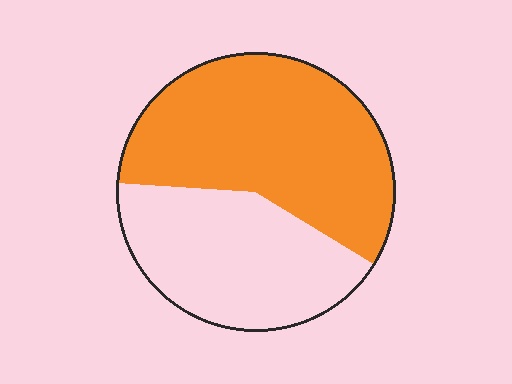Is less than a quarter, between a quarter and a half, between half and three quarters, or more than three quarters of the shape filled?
Between half and three quarters.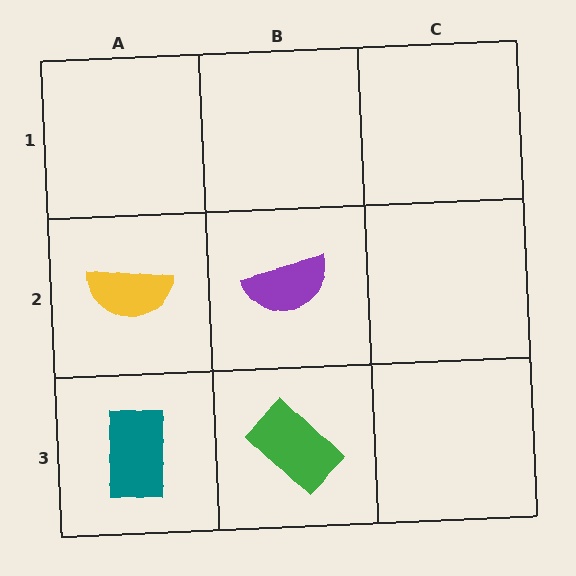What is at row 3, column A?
A teal rectangle.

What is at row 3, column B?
A green rectangle.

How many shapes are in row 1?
0 shapes.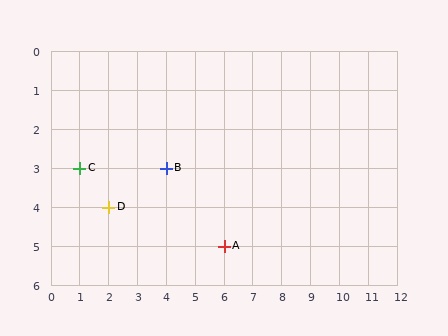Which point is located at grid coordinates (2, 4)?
Point D is at (2, 4).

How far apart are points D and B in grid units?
Points D and B are 2 columns and 1 row apart (about 2.2 grid units diagonally).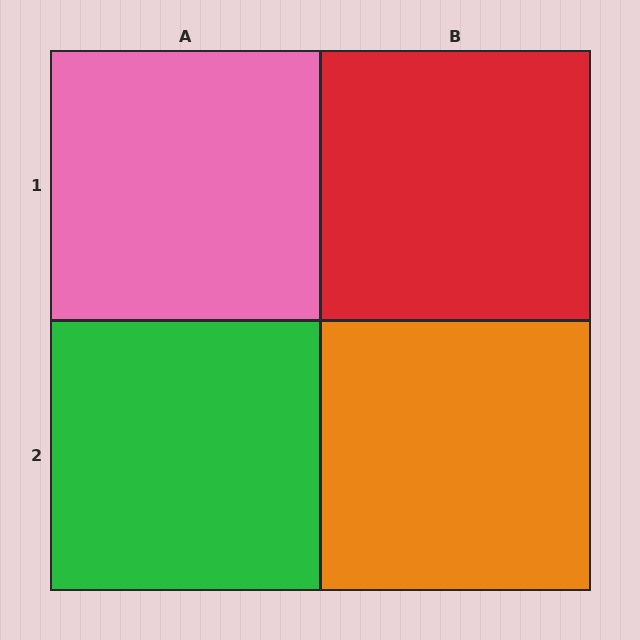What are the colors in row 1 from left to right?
Pink, red.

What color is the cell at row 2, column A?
Green.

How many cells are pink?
1 cell is pink.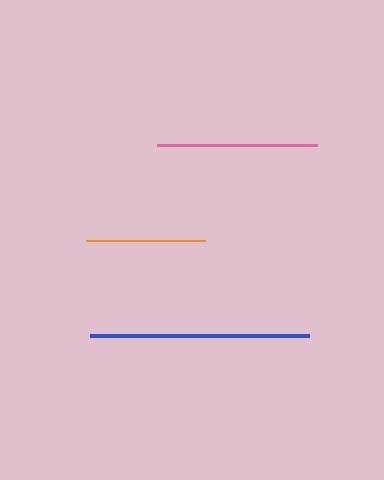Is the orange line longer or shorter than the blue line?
The blue line is longer than the orange line.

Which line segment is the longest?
The blue line is the longest at approximately 219 pixels.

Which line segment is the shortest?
The orange line is the shortest at approximately 119 pixels.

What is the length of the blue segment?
The blue segment is approximately 219 pixels long.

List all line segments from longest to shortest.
From longest to shortest: blue, pink, orange.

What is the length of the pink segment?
The pink segment is approximately 160 pixels long.